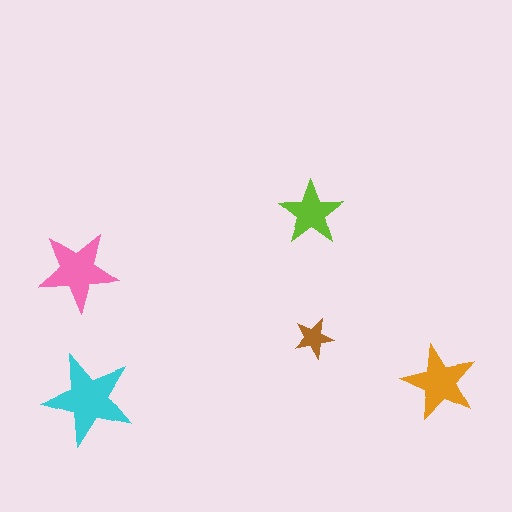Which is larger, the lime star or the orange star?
The orange one.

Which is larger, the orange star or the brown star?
The orange one.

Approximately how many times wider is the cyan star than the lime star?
About 1.5 times wider.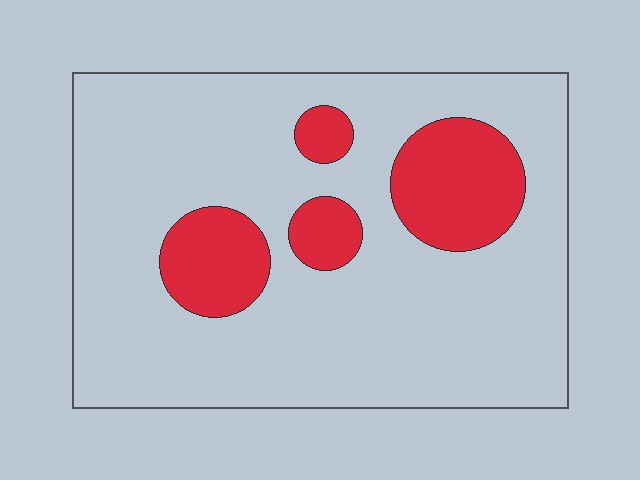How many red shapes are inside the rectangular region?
4.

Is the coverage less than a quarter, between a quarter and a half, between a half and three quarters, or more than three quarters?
Less than a quarter.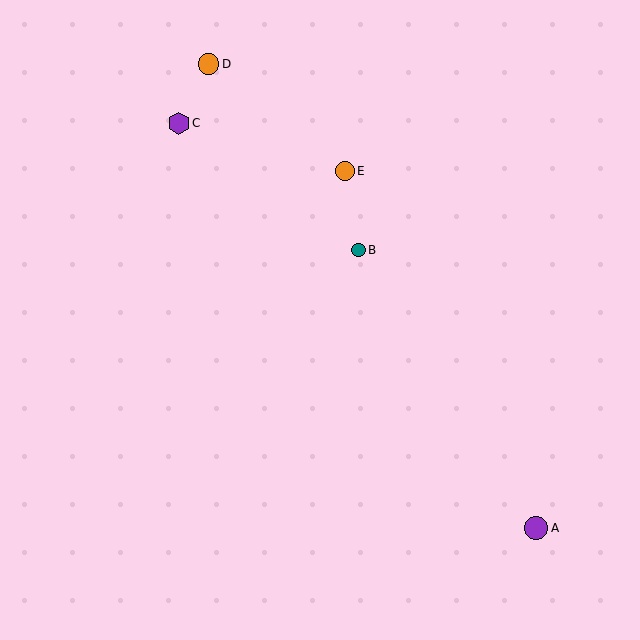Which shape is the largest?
The purple circle (labeled A) is the largest.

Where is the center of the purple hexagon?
The center of the purple hexagon is at (179, 123).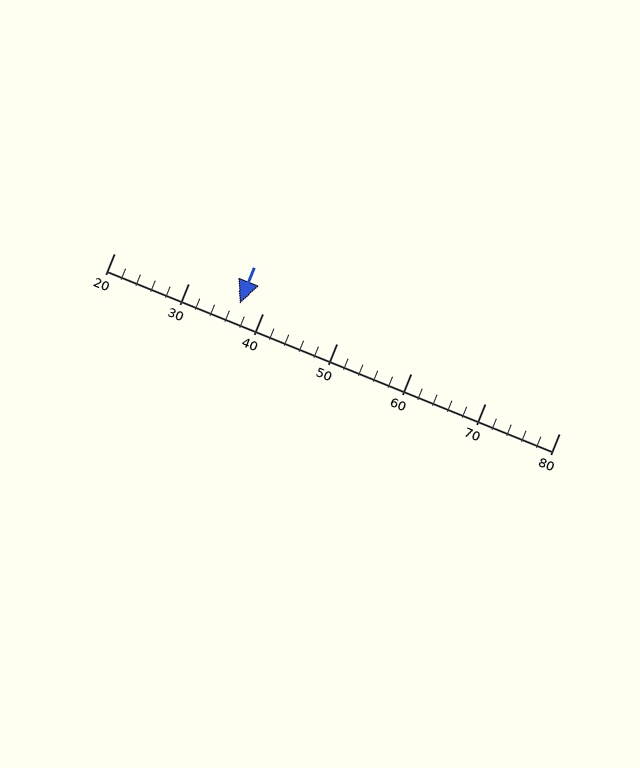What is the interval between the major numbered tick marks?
The major tick marks are spaced 10 units apart.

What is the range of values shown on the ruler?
The ruler shows values from 20 to 80.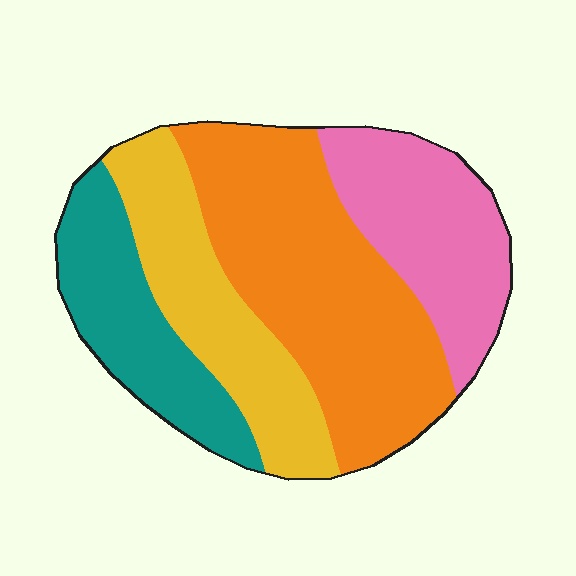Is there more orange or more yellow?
Orange.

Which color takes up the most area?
Orange, at roughly 40%.